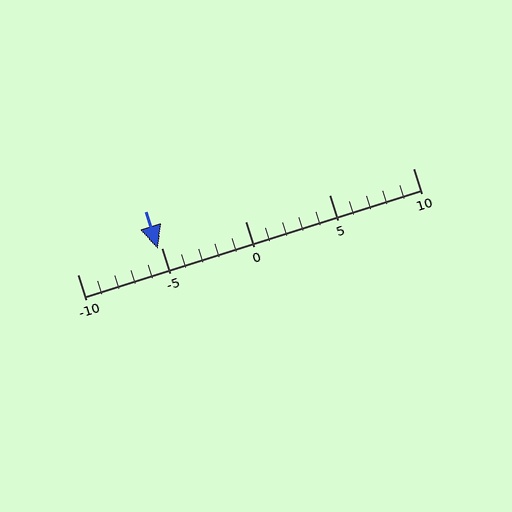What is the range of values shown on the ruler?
The ruler shows values from -10 to 10.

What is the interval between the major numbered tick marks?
The major tick marks are spaced 5 units apart.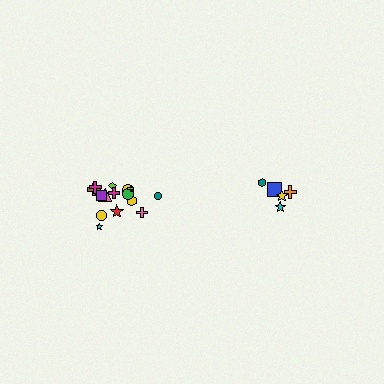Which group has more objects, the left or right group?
The left group.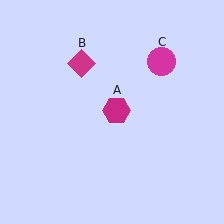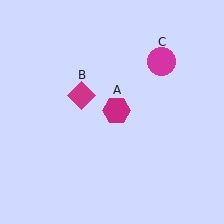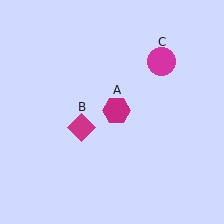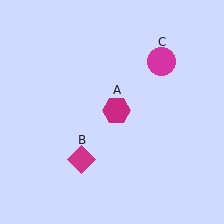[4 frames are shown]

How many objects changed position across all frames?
1 object changed position: magenta diamond (object B).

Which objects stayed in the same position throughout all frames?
Magenta hexagon (object A) and magenta circle (object C) remained stationary.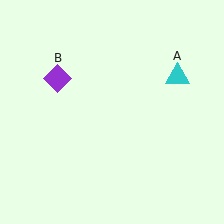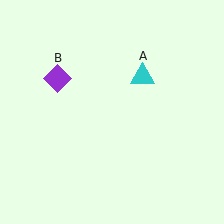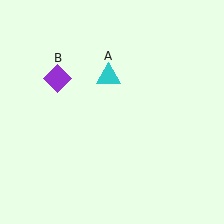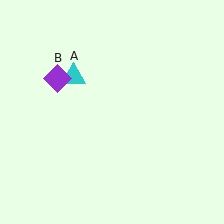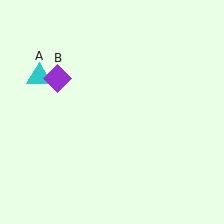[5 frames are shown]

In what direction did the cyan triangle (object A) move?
The cyan triangle (object A) moved left.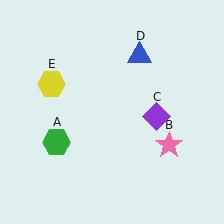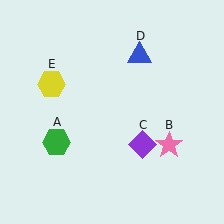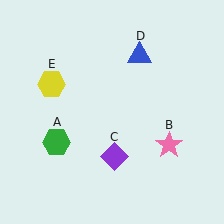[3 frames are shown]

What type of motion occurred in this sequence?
The purple diamond (object C) rotated clockwise around the center of the scene.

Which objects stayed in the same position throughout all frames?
Green hexagon (object A) and pink star (object B) and blue triangle (object D) and yellow hexagon (object E) remained stationary.